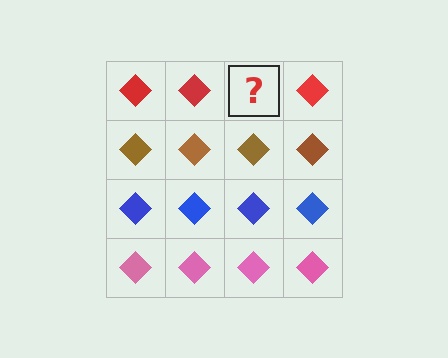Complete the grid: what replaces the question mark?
The question mark should be replaced with a red diamond.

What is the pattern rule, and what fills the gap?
The rule is that each row has a consistent color. The gap should be filled with a red diamond.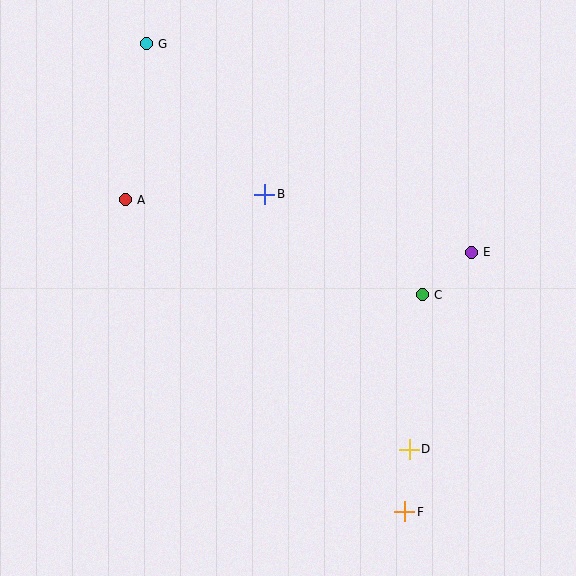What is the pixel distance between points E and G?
The distance between E and G is 386 pixels.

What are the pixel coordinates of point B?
Point B is at (265, 194).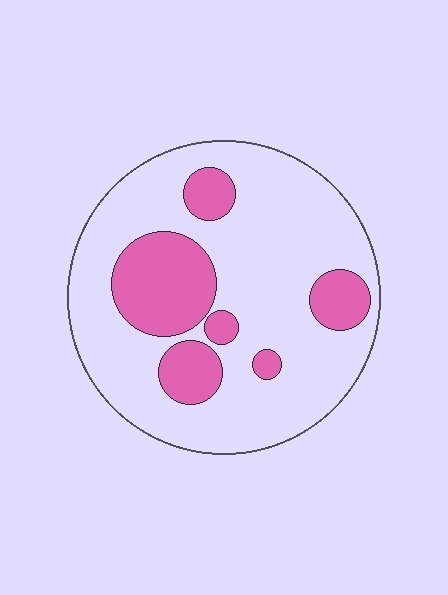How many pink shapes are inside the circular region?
6.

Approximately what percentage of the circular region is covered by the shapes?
Approximately 25%.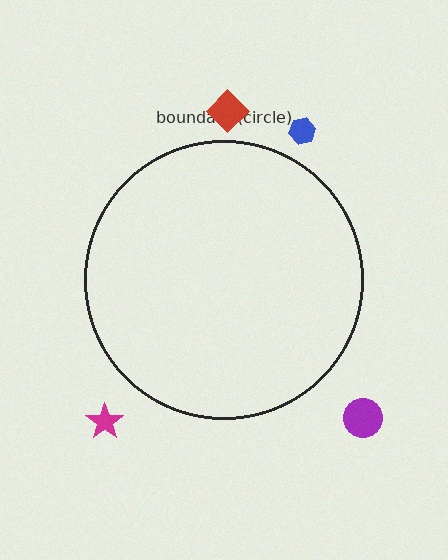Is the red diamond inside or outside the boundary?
Outside.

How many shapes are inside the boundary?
0 inside, 4 outside.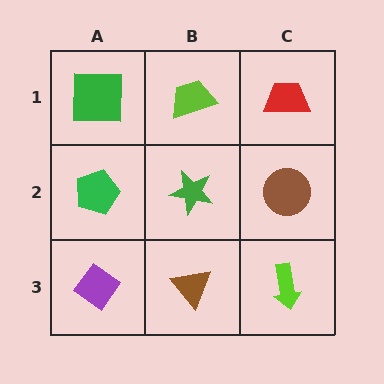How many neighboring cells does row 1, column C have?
2.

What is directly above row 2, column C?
A red trapezoid.